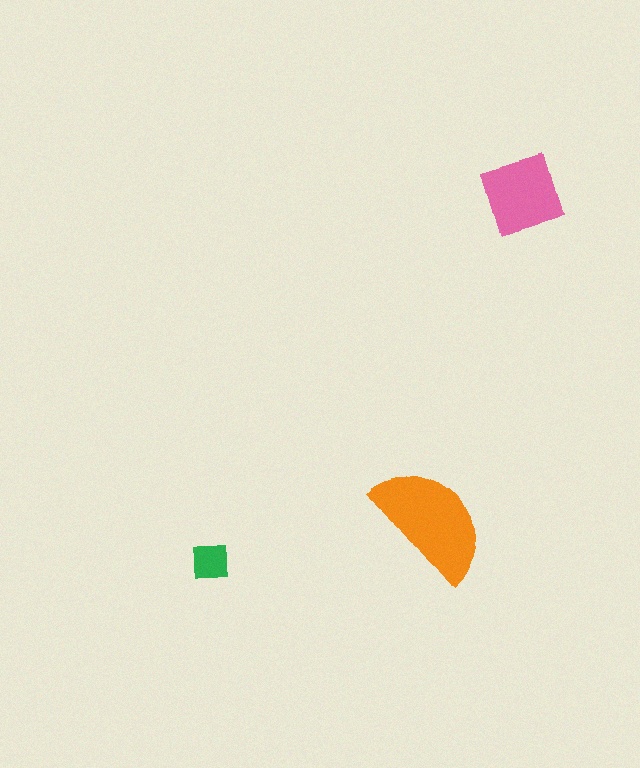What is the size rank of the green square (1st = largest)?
3rd.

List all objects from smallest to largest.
The green square, the pink square, the orange semicircle.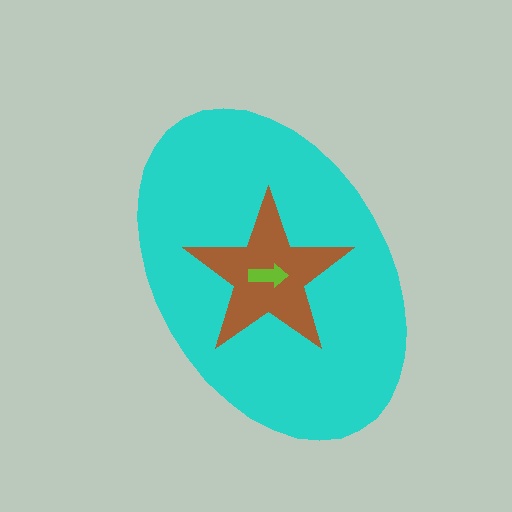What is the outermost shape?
The cyan ellipse.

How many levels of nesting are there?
3.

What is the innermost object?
The lime arrow.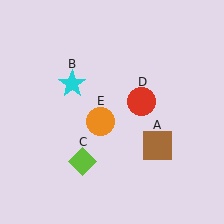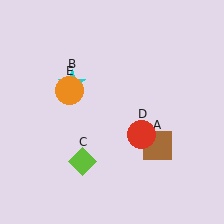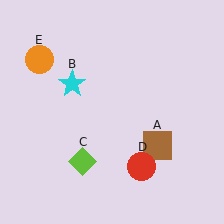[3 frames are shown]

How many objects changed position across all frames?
2 objects changed position: red circle (object D), orange circle (object E).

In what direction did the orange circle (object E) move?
The orange circle (object E) moved up and to the left.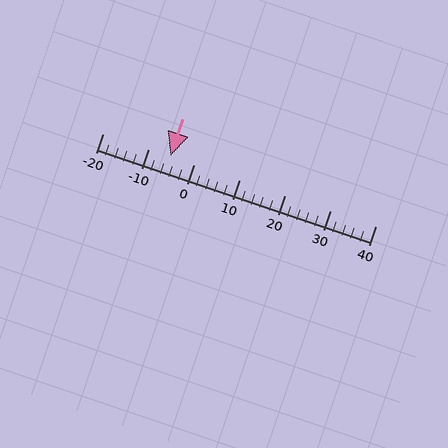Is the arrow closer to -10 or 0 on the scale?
The arrow is closer to -10.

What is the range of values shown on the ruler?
The ruler shows values from -20 to 40.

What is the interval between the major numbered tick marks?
The major tick marks are spaced 10 units apart.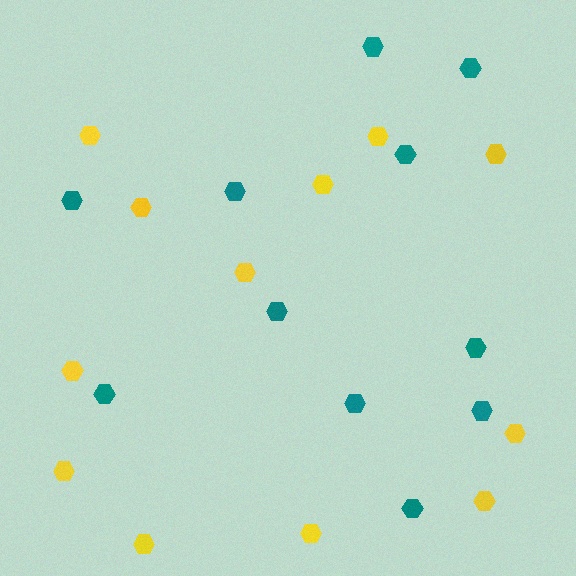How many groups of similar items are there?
There are 2 groups: one group of teal hexagons (11) and one group of yellow hexagons (12).